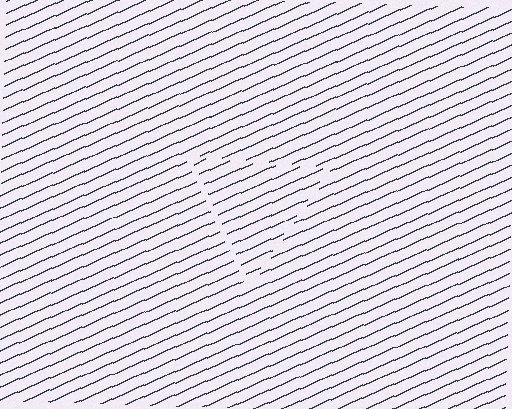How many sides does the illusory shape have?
3 sides — the line-ends trace a triangle.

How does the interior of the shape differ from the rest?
The interior of the shape contains the same grating, shifted by half a period — the contour is defined by the phase discontinuity where line-ends from the inner and outer gratings abut.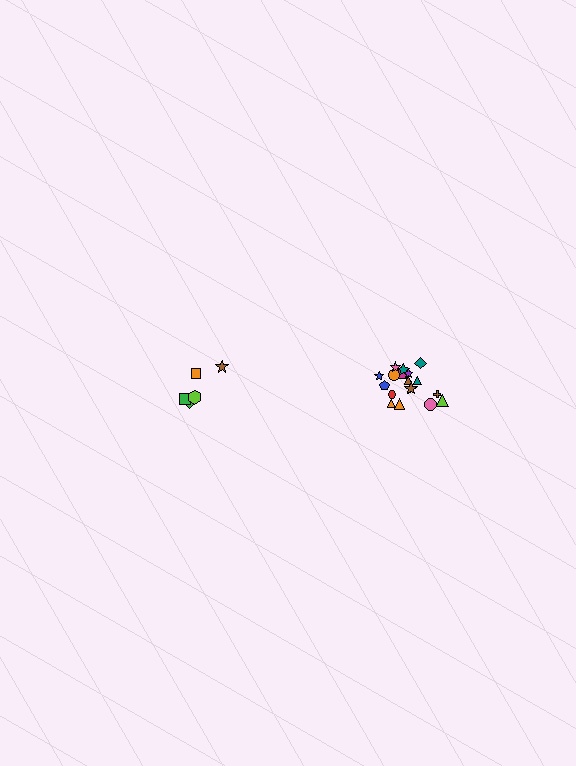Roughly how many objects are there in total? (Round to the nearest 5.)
Roughly 25 objects in total.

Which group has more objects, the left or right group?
The right group.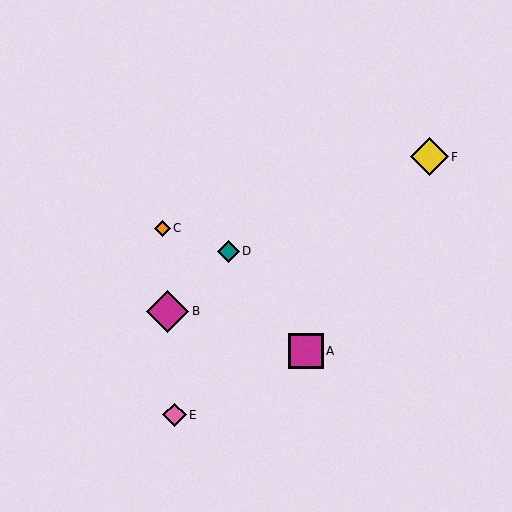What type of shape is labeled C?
Shape C is an orange diamond.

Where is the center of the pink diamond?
The center of the pink diamond is at (175, 415).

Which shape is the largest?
The magenta diamond (labeled B) is the largest.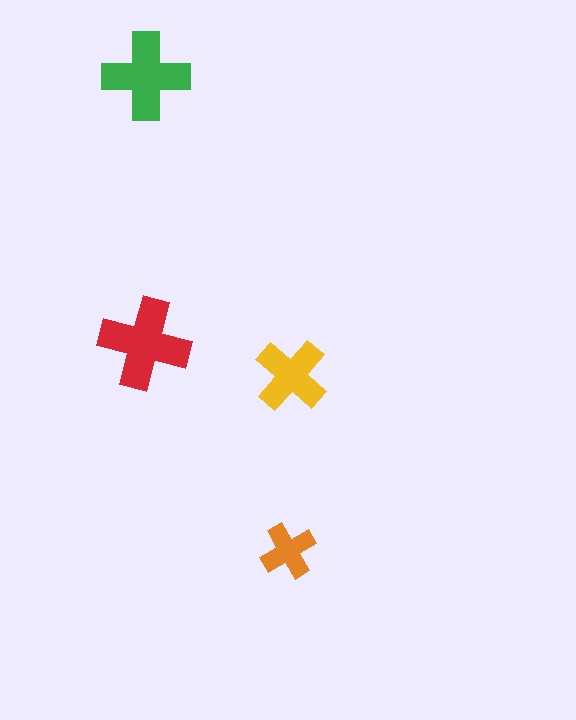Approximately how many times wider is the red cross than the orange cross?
About 1.5 times wider.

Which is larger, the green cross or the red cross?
The red one.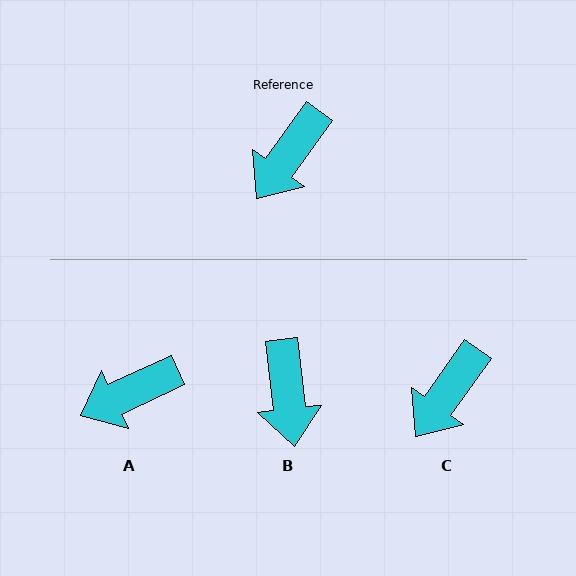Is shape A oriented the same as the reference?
No, it is off by about 29 degrees.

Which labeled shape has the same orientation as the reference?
C.